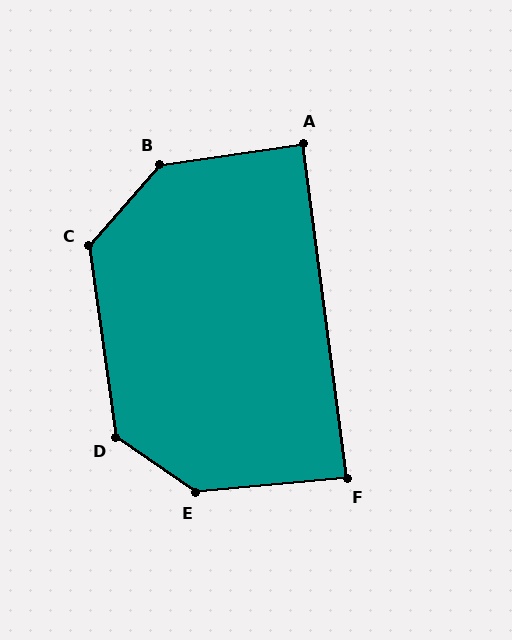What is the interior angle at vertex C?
Approximately 131 degrees (obtuse).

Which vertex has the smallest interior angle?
F, at approximately 88 degrees.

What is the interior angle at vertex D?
Approximately 133 degrees (obtuse).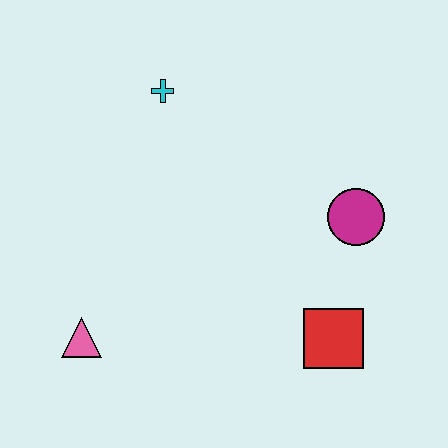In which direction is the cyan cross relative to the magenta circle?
The cyan cross is to the left of the magenta circle.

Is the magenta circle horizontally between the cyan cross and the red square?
No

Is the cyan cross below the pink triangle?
No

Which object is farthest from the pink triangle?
The magenta circle is farthest from the pink triangle.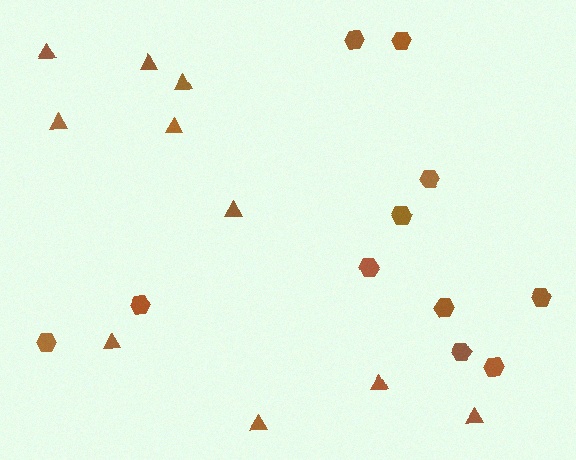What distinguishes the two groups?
There are 2 groups: one group of hexagons (11) and one group of triangles (10).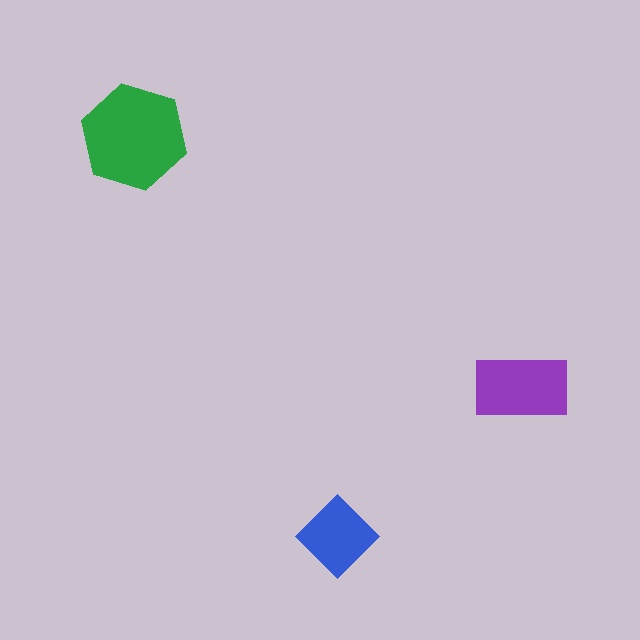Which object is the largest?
The green hexagon.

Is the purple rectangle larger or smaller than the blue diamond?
Larger.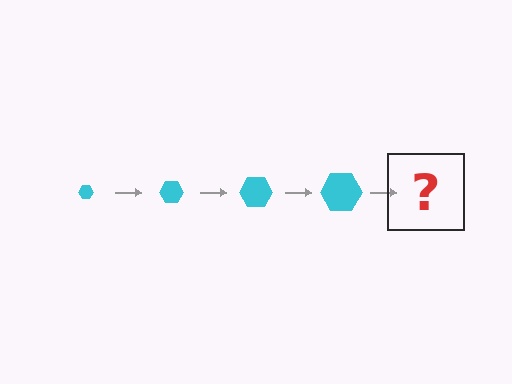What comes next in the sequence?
The next element should be a cyan hexagon, larger than the previous one.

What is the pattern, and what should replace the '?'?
The pattern is that the hexagon gets progressively larger each step. The '?' should be a cyan hexagon, larger than the previous one.